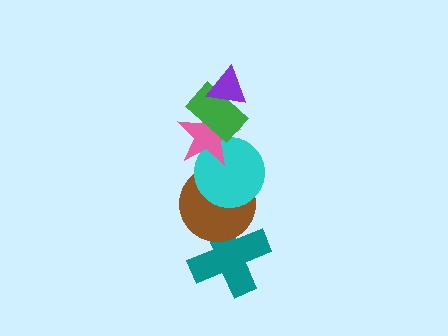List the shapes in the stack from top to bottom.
From top to bottom: the purple triangle, the green rectangle, the pink star, the cyan circle, the brown circle, the teal cross.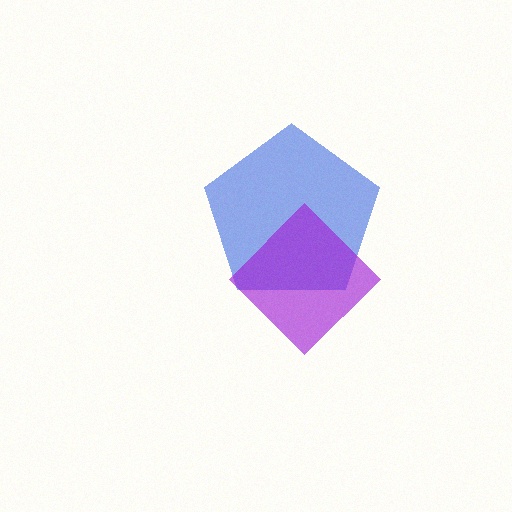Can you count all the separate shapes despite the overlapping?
Yes, there are 2 separate shapes.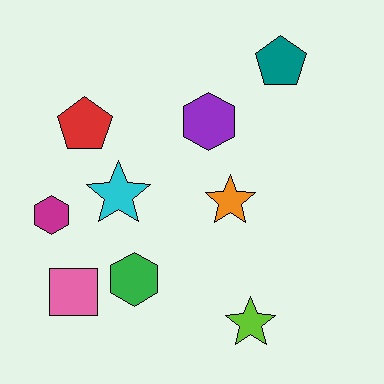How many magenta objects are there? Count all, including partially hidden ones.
There is 1 magenta object.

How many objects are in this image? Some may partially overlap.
There are 9 objects.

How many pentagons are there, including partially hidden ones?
There are 2 pentagons.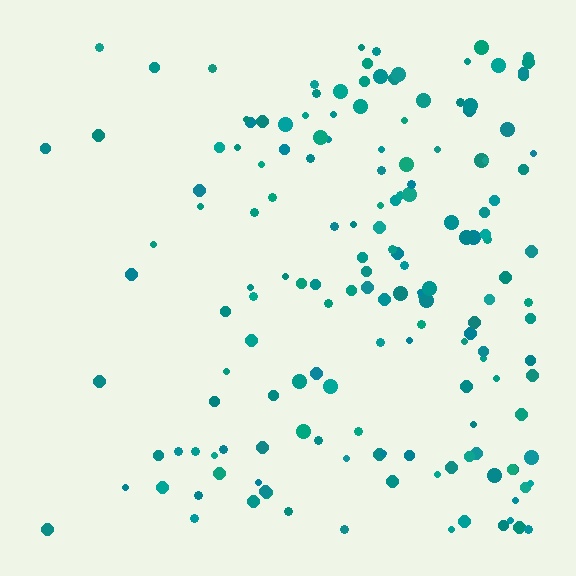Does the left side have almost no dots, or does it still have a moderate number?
Still a moderate number, just noticeably fewer than the right.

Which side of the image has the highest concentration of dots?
The right.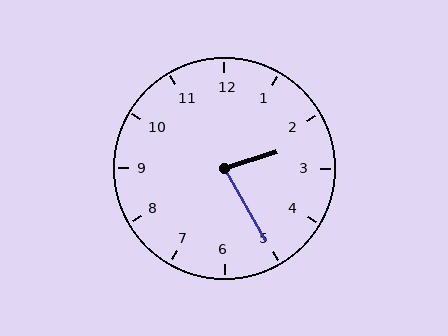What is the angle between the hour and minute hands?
Approximately 78 degrees.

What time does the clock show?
2:25.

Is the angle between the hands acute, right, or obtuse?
It is acute.